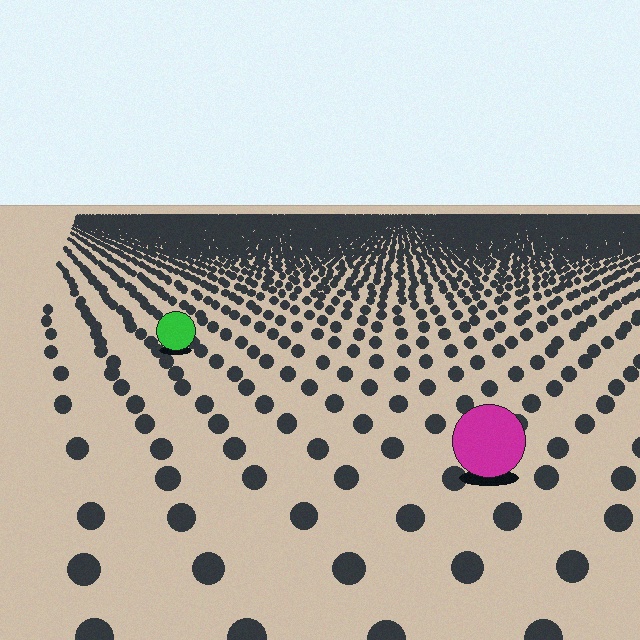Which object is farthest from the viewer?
The green circle is farthest from the viewer. It appears smaller and the ground texture around it is denser.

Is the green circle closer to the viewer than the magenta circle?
No. The magenta circle is closer — you can tell from the texture gradient: the ground texture is coarser near it.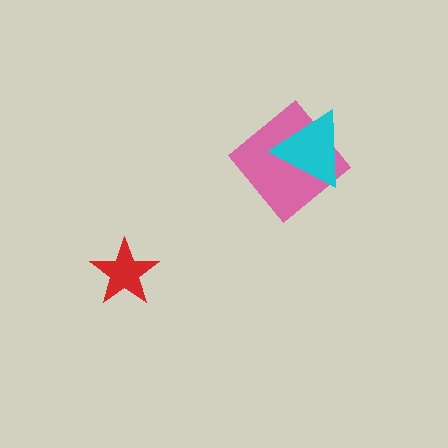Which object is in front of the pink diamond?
The cyan triangle is in front of the pink diamond.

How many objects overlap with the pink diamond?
1 object overlaps with the pink diamond.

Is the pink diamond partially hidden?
Yes, it is partially covered by another shape.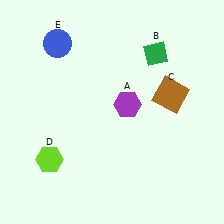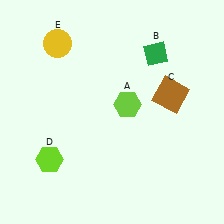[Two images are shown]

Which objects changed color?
A changed from purple to lime. E changed from blue to yellow.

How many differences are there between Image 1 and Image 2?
There are 2 differences between the two images.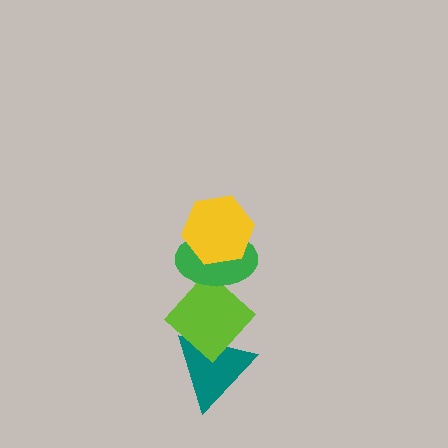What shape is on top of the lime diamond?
The green ellipse is on top of the lime diamond.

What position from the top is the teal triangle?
The teal triangle is 4th from the top.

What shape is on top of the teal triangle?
The lime diamond is on top of the teal triangle.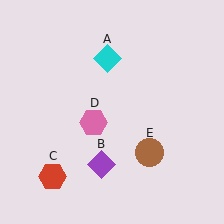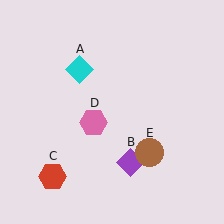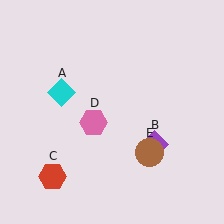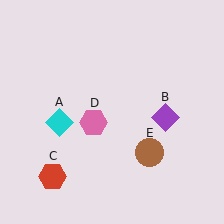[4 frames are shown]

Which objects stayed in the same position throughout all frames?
Red hexagon (object C) and pink hexagon (object D) and brown circle (object E) remained stationary.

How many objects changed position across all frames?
2 objects changed position: cyan diamond (object A), purple diamond (object B).